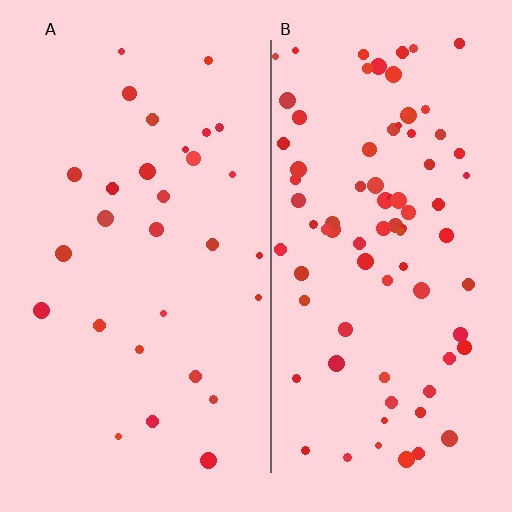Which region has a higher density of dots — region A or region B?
B (the right).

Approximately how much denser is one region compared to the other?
Approximately 2.8× — region B over region A.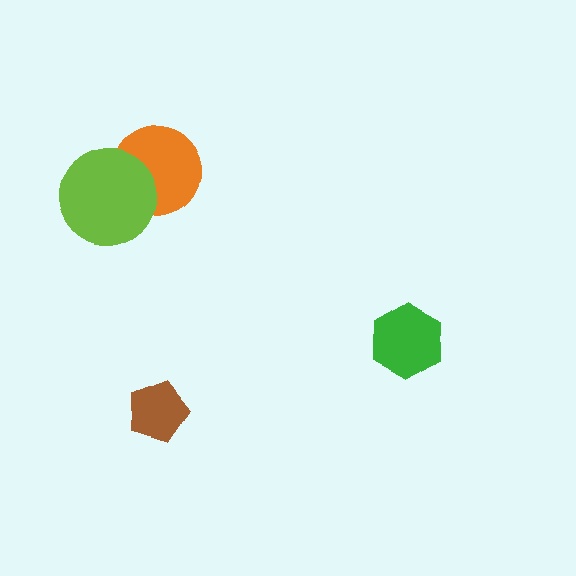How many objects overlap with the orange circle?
1 object overlaps with the orange circle.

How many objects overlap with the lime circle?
1 object overlaps with the lime circle.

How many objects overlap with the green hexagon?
0 objects overlap with the green hexagon.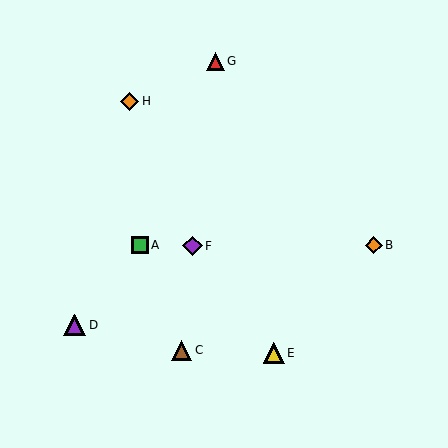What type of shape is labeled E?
Shape E is a yellow triangle.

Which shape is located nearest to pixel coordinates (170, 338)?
The brown triangle (labeled C) at (182, 350) is nearest to that location.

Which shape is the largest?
The purple triangle (labeled D) is the largest.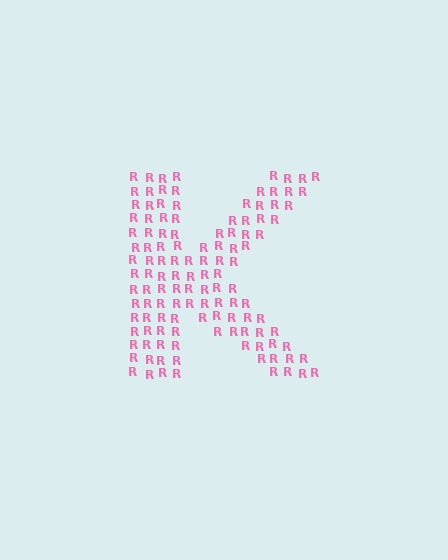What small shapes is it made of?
It is made of small letter R's.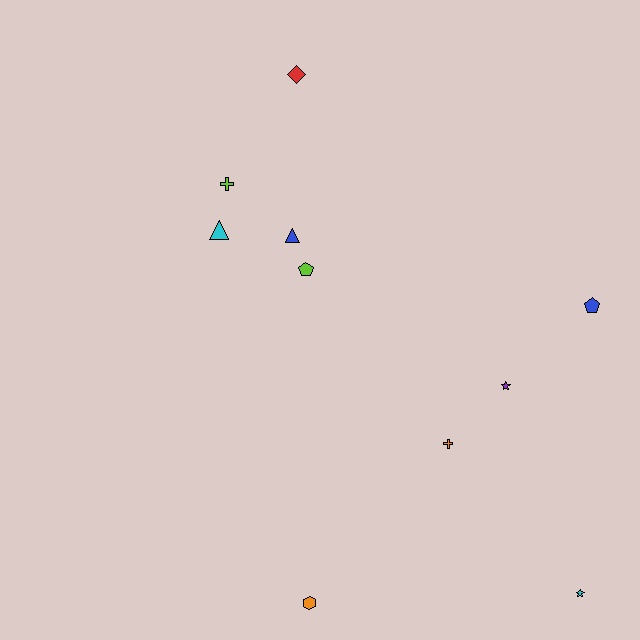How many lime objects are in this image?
There are 2 lime objects.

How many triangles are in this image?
There are 2 triangles.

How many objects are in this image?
There are 10 objects.